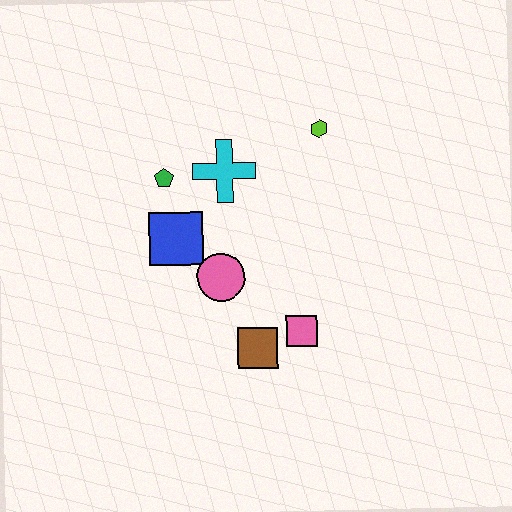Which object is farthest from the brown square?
The lime hexagon is farthest from the brown square.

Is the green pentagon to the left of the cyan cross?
Yes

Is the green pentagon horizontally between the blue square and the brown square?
No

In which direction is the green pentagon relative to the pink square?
The green pentagon is above the pink square.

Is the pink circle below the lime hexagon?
Yes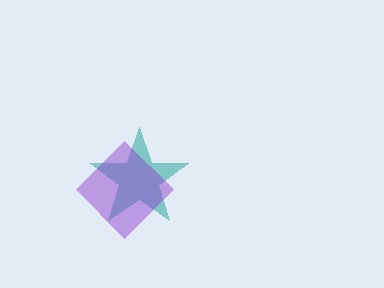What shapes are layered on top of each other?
The layered shapes are: a teal star, a purple diamond.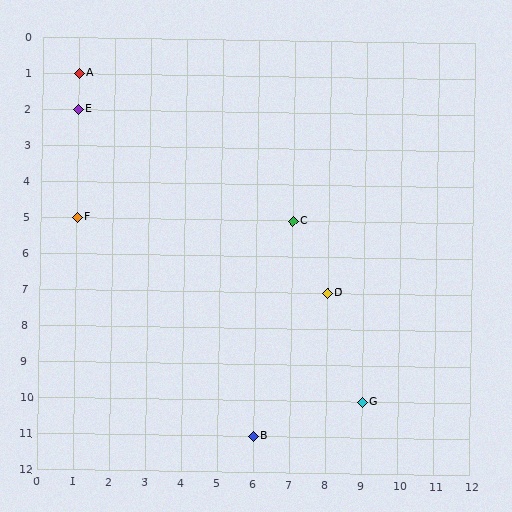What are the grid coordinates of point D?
Point D is at grid coordinates (8, 7).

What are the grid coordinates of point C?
Point C is at grid coordinates (7, 5).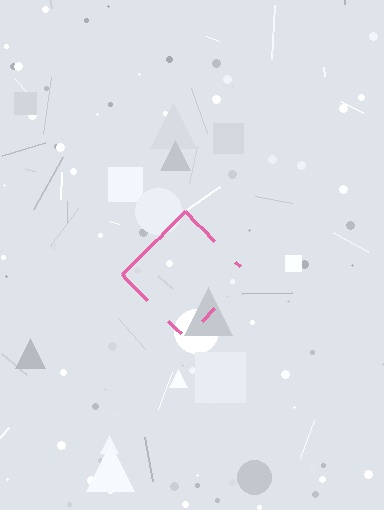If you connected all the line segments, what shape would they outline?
They would outline a diamond.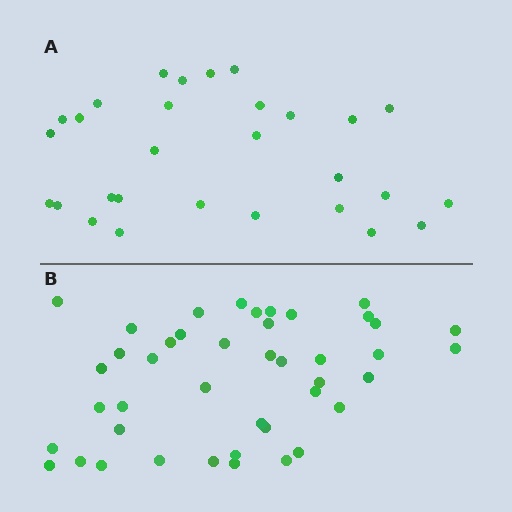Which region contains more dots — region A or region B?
Region B (the bottom region) has more dots.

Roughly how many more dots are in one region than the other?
Region B has approximately 15 more dots than region A.